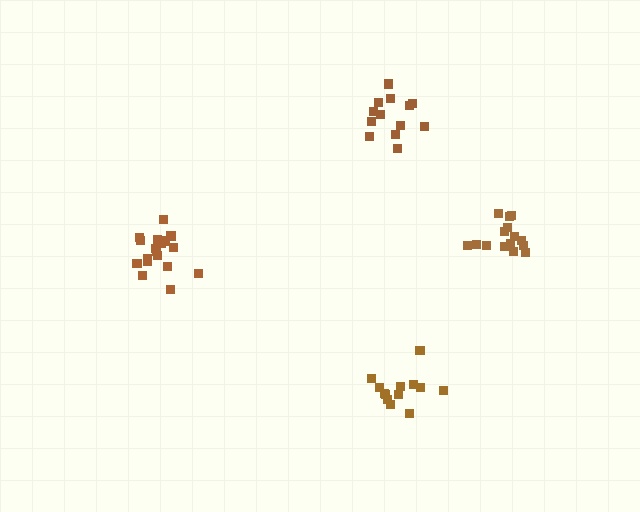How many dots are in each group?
Group 1: 18 dots, Group 2: 15 dots, Group 3: 13 dots, Group 4: 13 dots (59 total).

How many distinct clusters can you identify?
There are 4 distinct clusters.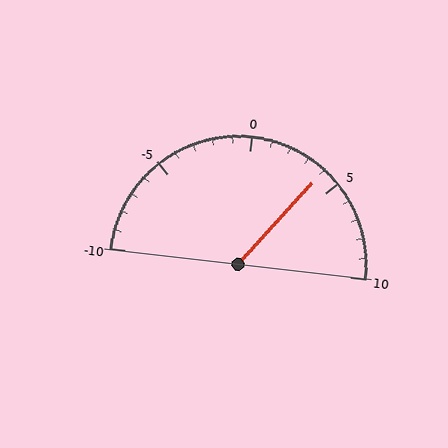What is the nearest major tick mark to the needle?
The nearest major tick mark is 5.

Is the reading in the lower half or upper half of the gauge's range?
The reading is in the upper half of the range (-10 to 10).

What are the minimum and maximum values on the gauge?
The gauge ranges from -10 to 10.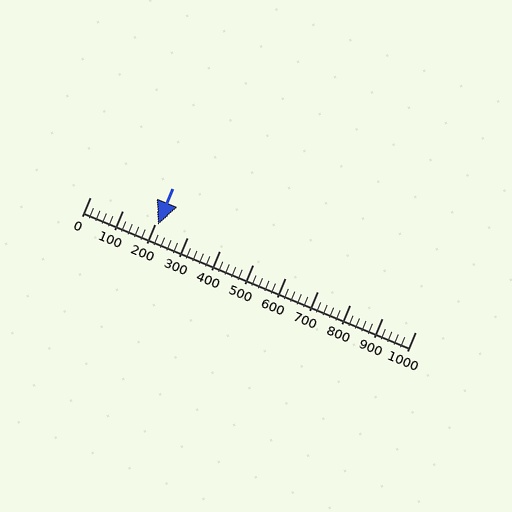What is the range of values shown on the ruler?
The ruler shows values from 0 to 1000.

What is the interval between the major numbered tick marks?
The major tick marks are spaced 100 units apart.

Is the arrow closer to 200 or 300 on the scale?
The arrow is closer to 200.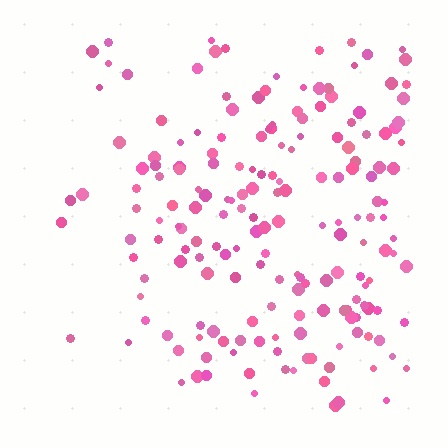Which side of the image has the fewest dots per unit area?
The left.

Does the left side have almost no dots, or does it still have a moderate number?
Still a moderate number, just noticeably fewer than the right.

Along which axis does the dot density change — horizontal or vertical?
Horizontal.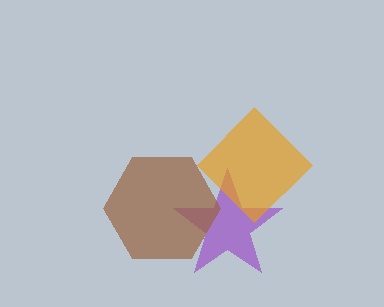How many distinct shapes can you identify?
There are 3 distinct shapes: a purple star, an orange diamond, a brown hexagon.